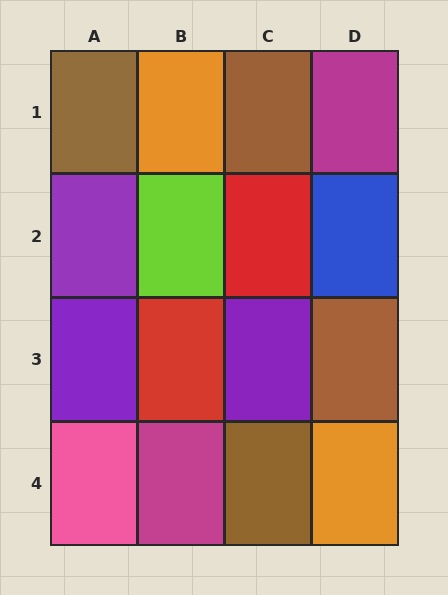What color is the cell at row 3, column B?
Red.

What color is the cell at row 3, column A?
Purple.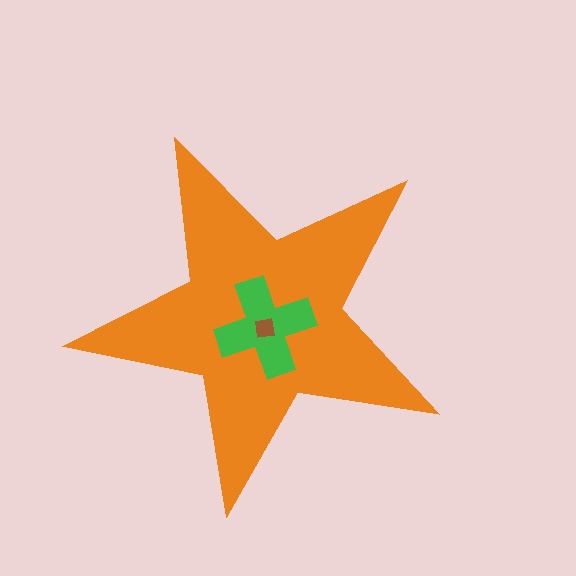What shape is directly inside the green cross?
The brown square.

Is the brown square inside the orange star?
Yes.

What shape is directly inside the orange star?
The green cross.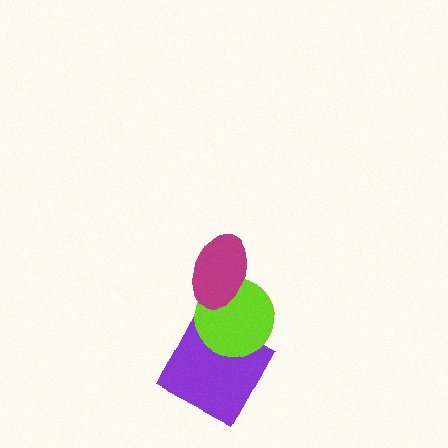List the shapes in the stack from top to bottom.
From top to bottom: the magenta ellipse, the lime circle, the purple square.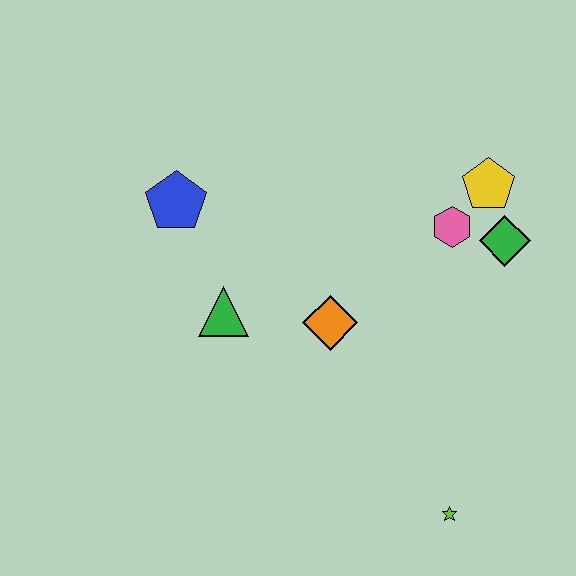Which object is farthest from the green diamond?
The blue pentagon is farthest from the green diamond.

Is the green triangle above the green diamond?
No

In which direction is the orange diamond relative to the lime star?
The orange diamond is above the lime star.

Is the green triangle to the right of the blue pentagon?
Yes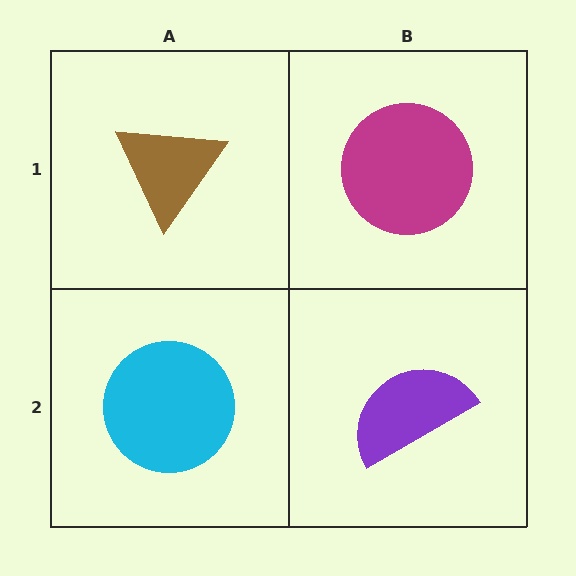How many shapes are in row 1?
2 shapes.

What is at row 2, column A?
A cyan circle.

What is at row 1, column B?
A magenta circle.